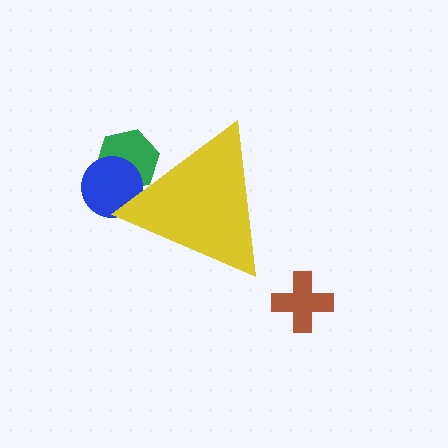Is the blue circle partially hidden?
Yes, the blue circle is partially hidden behind the yellow triangle.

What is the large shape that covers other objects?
A yellow triangle.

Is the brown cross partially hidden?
No, the brown cross is fully visible.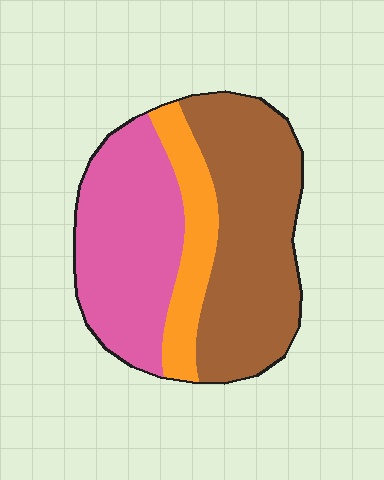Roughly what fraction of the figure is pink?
Pink takes up between a quarter and a half of the figure.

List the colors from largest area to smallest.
From largest to smallest: brown, pink, orange.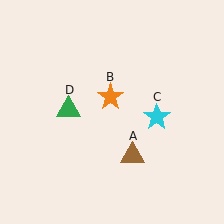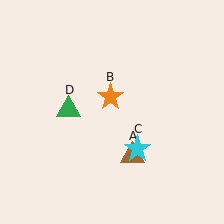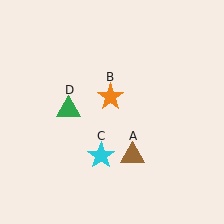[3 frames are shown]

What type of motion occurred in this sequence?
The cyan star (object C) rotated clockwise around the center of the scene.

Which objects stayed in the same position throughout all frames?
Brown triangle (object A) and orange star (object B) and green triangle (object D) remained stationary.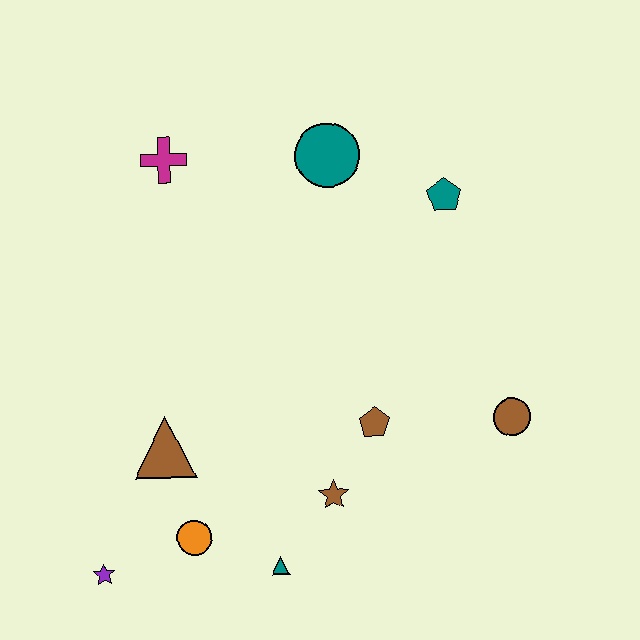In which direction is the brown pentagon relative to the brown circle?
The brown pentagon is to the left of the brown circle.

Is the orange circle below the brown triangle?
Yes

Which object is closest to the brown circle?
The brown pentagon is closest to the brown circle.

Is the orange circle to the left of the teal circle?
Yes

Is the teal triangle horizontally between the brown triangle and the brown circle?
Yes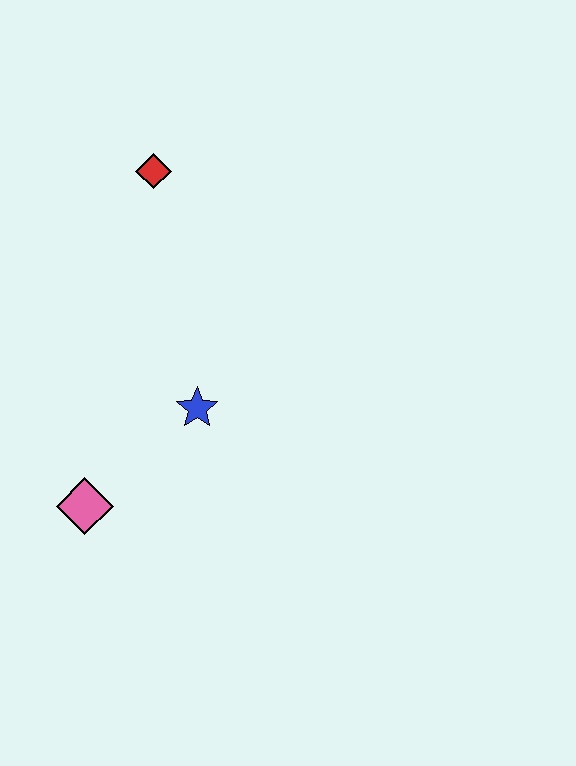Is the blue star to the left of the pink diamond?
No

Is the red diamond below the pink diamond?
No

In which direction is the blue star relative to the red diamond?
The blue star is below the red diamond.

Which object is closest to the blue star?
The pink diamond is closest to the blue star.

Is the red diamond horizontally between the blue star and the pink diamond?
Yes